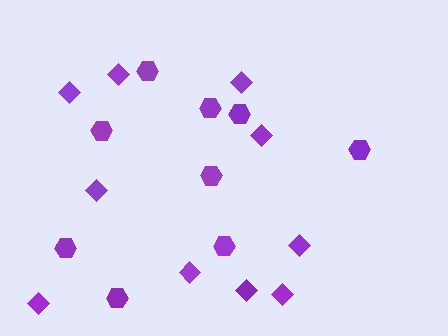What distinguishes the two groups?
There are 2 groups: one group of hexagons (9) and one group of diamonds (10).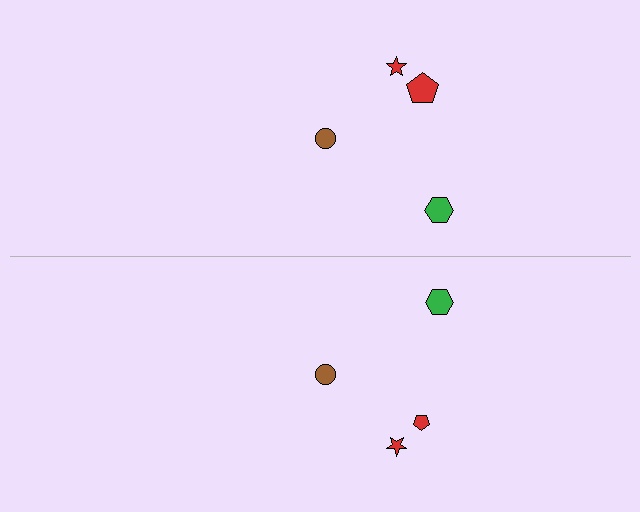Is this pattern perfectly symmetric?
No, the pattern is not perfectly symmetric. The red pentagon on the bottom side has a different size than its mirror counterpart.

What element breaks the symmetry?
The red pentagon on the bottom side has a different size than its mirror counterpart.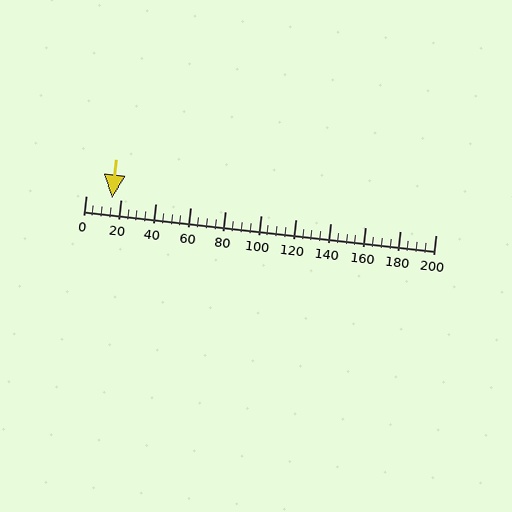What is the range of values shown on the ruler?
The ruler shows values from 0 to 200.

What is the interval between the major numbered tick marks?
The major tick marks are spaced 20 units apart.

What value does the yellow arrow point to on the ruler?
The yellow arrow points to approximately 15.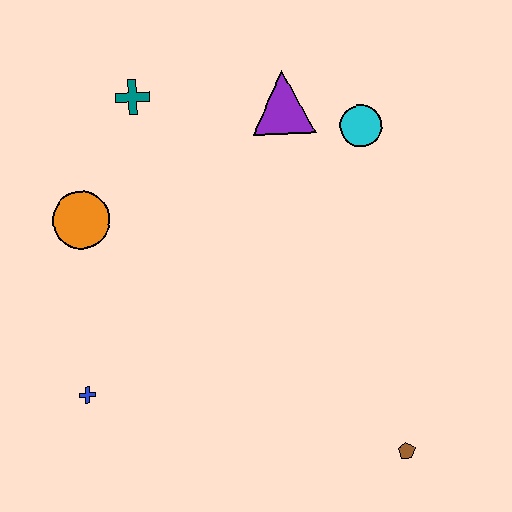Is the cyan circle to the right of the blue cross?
Yes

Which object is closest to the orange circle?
The teal cross is closest to the orange circle.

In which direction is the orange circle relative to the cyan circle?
The orange circle is to the left of the cyan circle.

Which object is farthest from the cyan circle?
The blue cross is farthest from the cyan circle.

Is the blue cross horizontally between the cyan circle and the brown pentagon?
No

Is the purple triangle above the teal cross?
No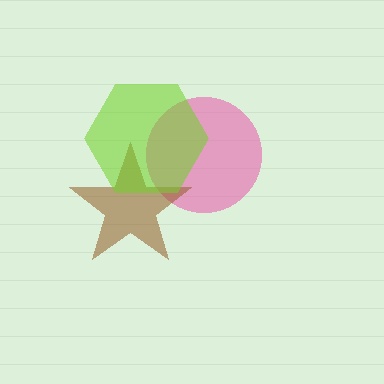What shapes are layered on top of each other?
The layered shapes are: a pink circle, a brown star, a lime hexagon.